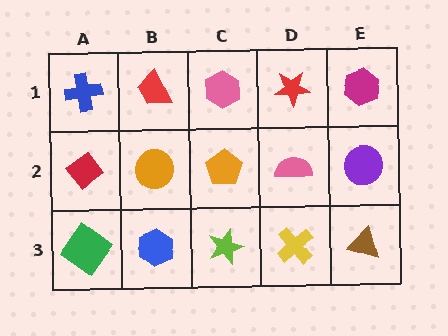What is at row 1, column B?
A red trapezoid.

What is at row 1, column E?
A magenta hexagon.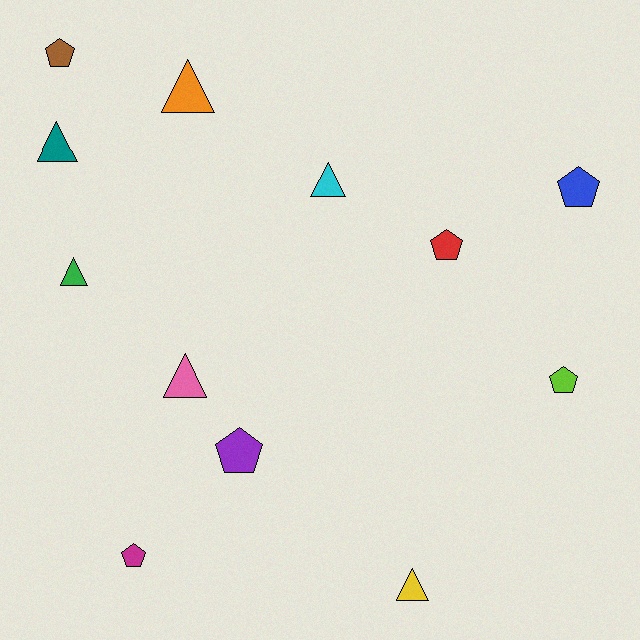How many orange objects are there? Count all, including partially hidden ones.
There is 1 orange object.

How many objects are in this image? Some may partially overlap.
There are 12 objects.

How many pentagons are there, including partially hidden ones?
There are 6 pentagons.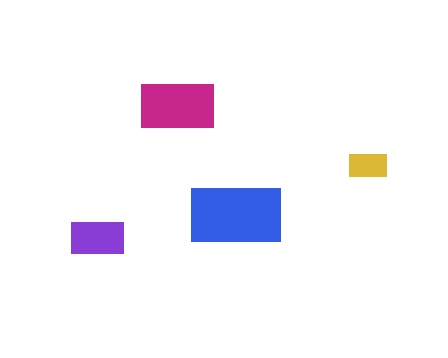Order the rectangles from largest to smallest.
the blue one, the magenta one, the purple one, the yellow one.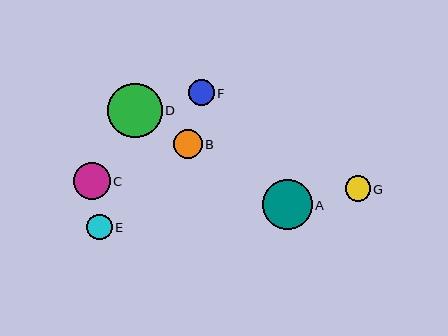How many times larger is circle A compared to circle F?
Circle A is approximately 2.0 times the size of circle F.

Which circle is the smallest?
Circle G is the smallest with a size of approximately 25 pixels.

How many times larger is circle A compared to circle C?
Circle A is approximately 1.4 times the size of circle C.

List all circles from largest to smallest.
From largest to smallest: D, A, C, B, F, E, G.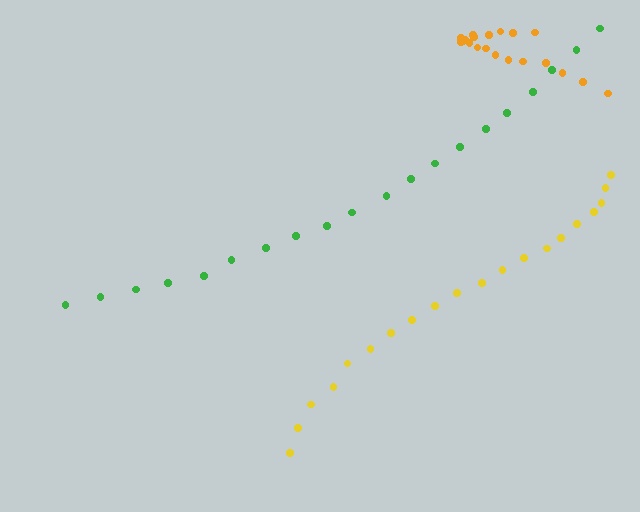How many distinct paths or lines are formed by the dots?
There are 3 distinct paths.